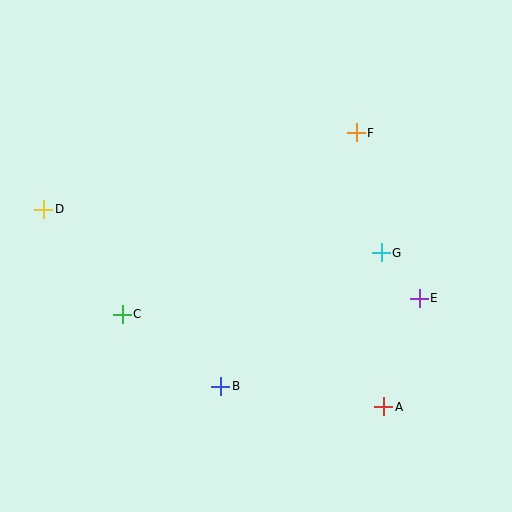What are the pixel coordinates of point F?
Point F is at (356, 133).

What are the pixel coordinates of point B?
Point B is at (221, 386).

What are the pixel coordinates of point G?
Point G is at (381, 253).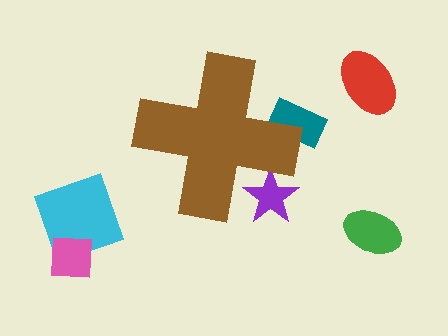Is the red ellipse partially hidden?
No, the red ellipse is fully visible.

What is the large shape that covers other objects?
A brown cross.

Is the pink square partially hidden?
No, the pink square is fully visible.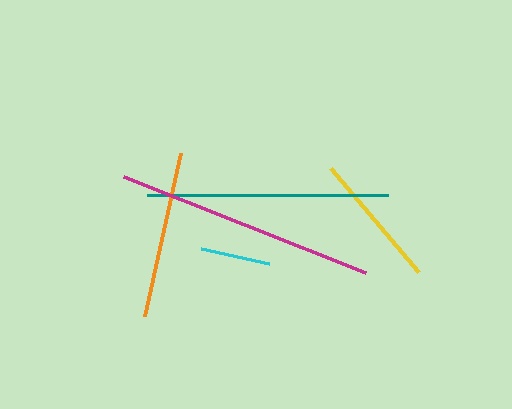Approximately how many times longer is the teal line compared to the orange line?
The teal line is approximately 1.4 times the length of the orange line.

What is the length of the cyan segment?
The cyan segment is approximately 70 pixels long.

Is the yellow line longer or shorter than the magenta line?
The magenta line is longer than the yellow line.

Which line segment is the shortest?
The cyan line is the shortest at approximately 70 pixels.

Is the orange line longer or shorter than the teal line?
The teal line is longer than the orange line.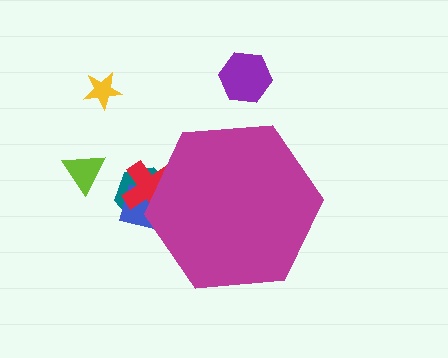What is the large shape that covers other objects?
A magenta hexagon.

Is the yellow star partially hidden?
No, the yellow star is fully visible.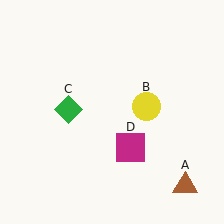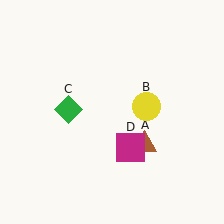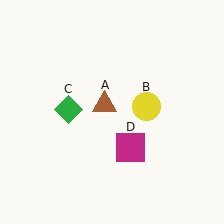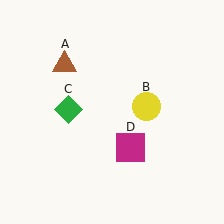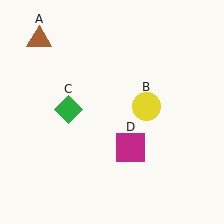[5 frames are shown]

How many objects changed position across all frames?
1 object changed position: brown triangle (object A).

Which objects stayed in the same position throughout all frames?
Yellow circle (object B) and green diamond (object C) and magenta square (object D) remained stationary.